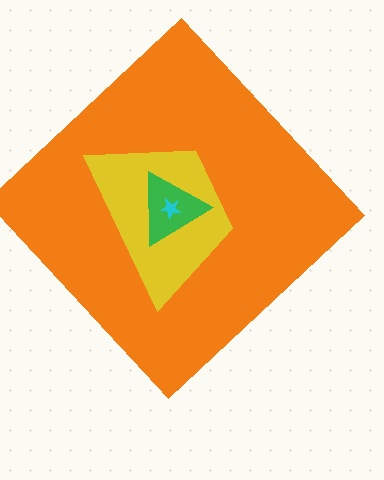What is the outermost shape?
The orange diamond.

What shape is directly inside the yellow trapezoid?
The green triangle.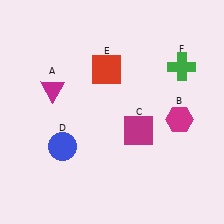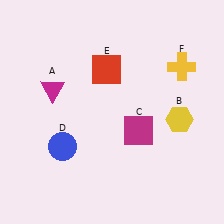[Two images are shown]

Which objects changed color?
B changed from magenta to yellow. F changed from green to yellow.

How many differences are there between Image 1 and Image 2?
There are 2 differences between the two images.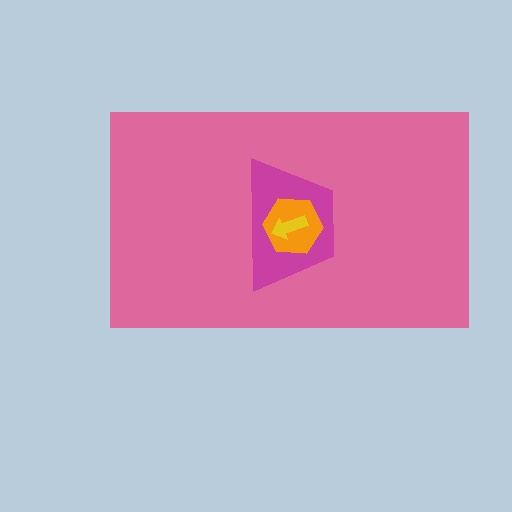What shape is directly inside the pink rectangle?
The magenta trapezoid.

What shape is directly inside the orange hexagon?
The yellow arrow.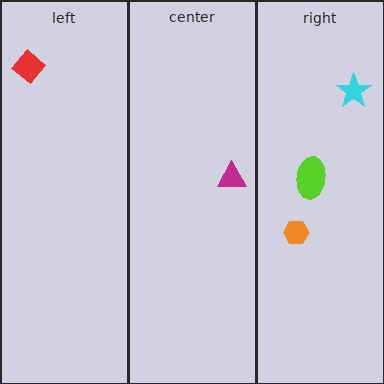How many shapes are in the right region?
3.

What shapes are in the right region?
The orange hexagon, the lime ellipse, the cyan star.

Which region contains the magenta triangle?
The center region.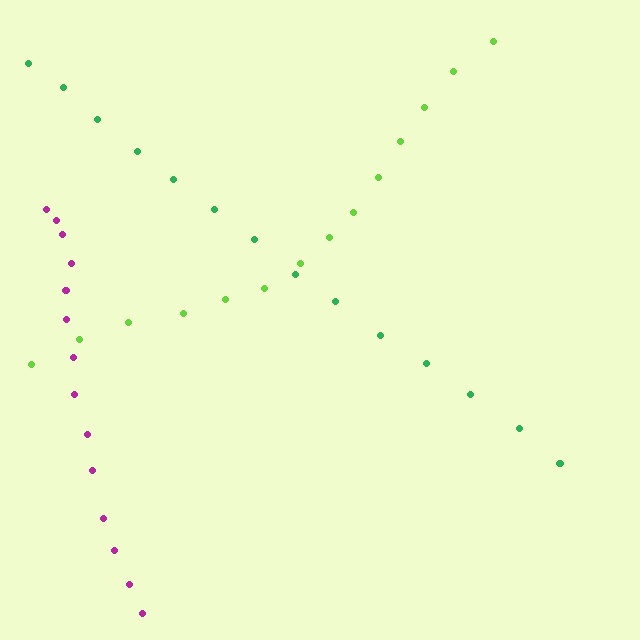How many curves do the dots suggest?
There are 3 distinct paths.